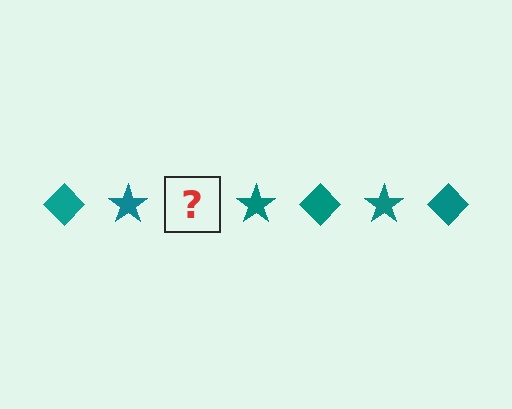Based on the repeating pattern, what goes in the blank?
The blank should be a teal diamond.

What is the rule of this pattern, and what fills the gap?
The rule is that the pattern cycles through diamond, star shapes in teal. The gap should be filled with a teal diamond.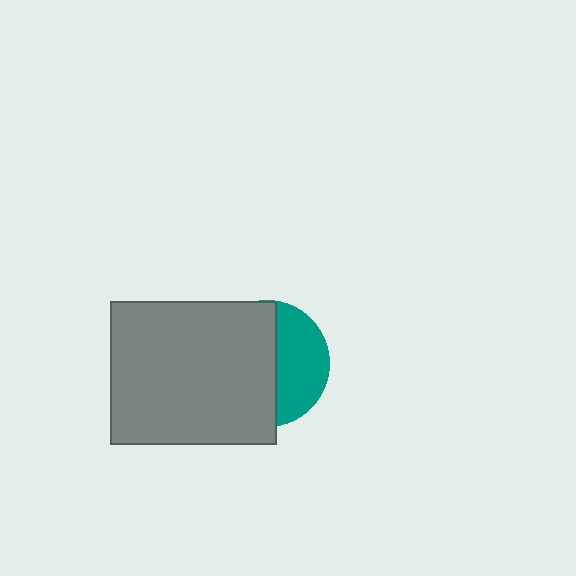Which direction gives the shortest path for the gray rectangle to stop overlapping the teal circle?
Moving left gives the shortest separation.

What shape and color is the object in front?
The object in front is a gray rectangle.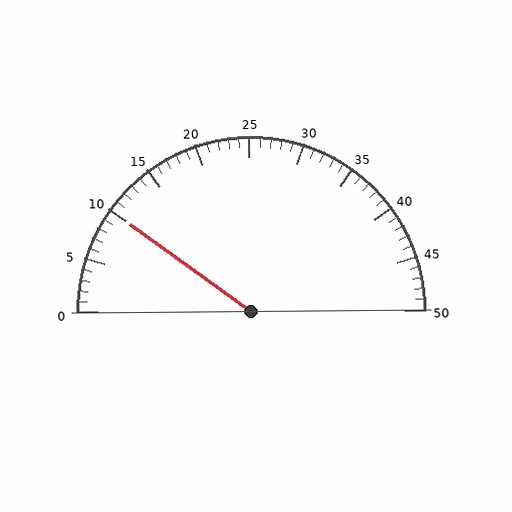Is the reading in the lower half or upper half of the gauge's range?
The reading is in the lower half of the range (0 to 50).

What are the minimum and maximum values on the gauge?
The gauge ranges from 0 to 50.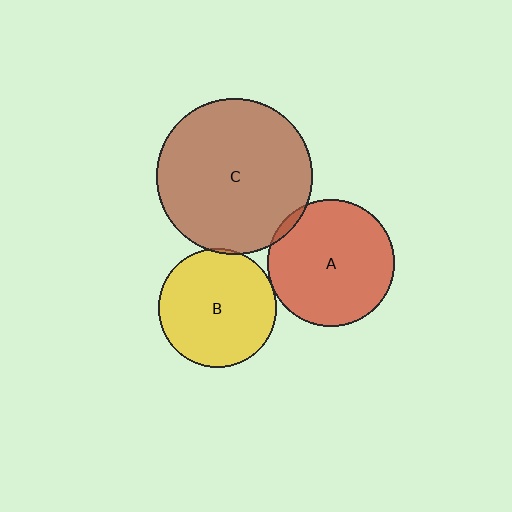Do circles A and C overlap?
Yes.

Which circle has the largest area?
Circle C (brown).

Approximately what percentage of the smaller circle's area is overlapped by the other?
Approximately 5%.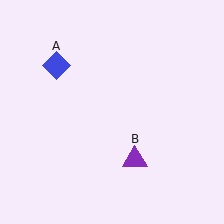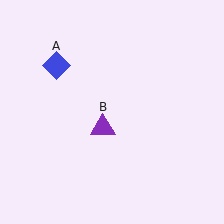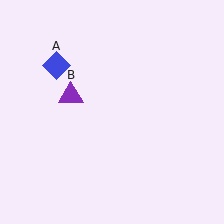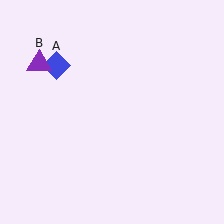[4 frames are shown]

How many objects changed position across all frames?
1 object changed position: purple triangle (object B).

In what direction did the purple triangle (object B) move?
The purple triangle (object B) moved up and to the left.